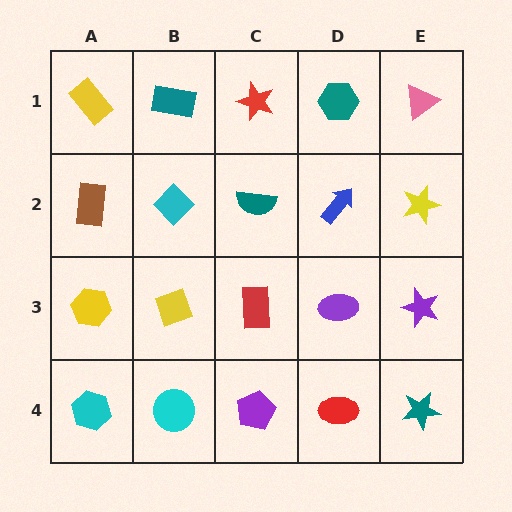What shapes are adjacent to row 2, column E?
A pink triangle (row 1, column E), a purple star (row 3, column E), a blue arrow (row 2, column D).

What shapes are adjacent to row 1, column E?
A yellow star (row 2, column E), a teal hexagon (row 1, column D).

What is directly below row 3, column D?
A red ellipse.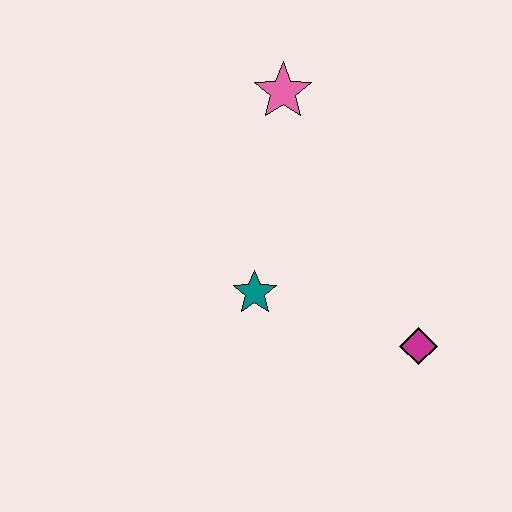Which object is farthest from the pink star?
The magenta diamond is farthest from the pink star.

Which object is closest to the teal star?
The magenta diamond is closest to the teal star.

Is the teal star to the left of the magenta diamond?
Yes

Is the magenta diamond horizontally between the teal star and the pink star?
No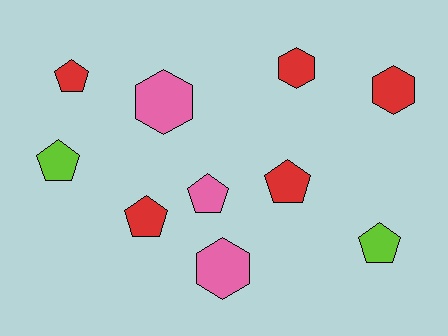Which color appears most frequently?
Red, with 5 objects.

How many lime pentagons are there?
There are 2 lime pentagons.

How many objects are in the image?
There are 10 objects.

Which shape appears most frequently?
Pentagon, with 6 objects.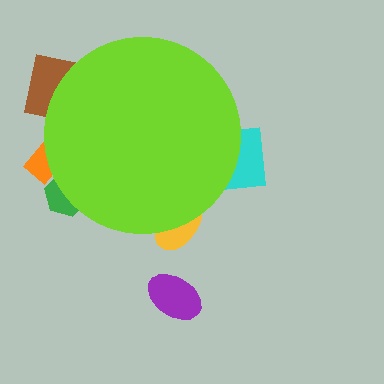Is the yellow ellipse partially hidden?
Yes, the yellow ellipse is partially hidden behind the lime circle.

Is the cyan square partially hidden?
Yes, the cyan square is partially hidden behind the lime circle.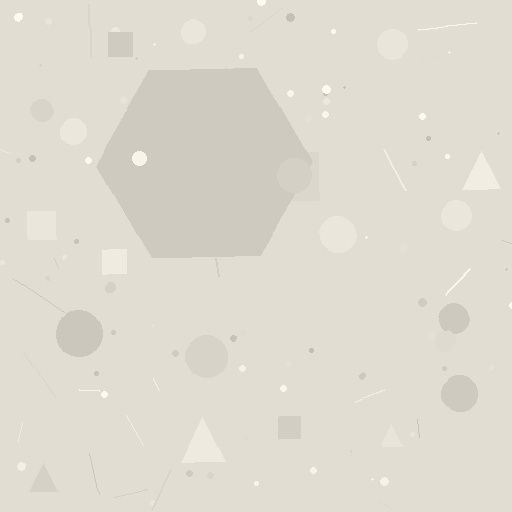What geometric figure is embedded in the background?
A hexagon is embedded in the background.